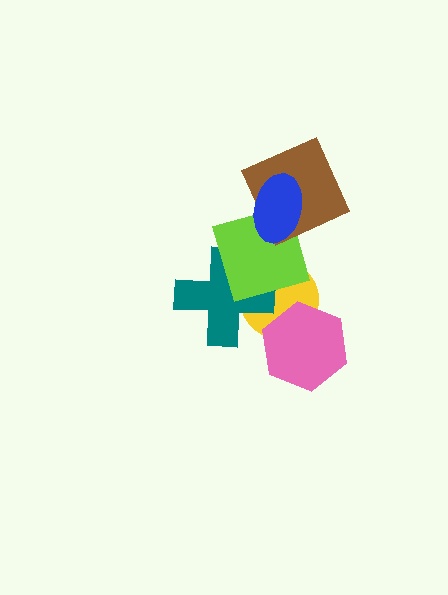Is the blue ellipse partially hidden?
No, no other shape covers it.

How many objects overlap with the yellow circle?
3 objects overlap with the yellow circle.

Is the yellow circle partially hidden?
Yes, it is partially covered by another shape.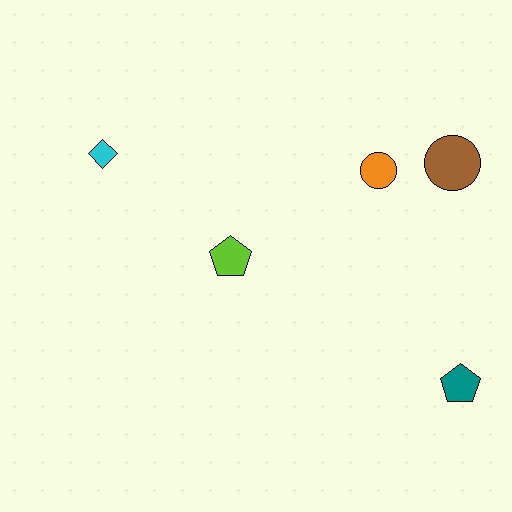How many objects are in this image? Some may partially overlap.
There are 5 objects.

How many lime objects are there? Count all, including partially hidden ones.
There is 1 lime object.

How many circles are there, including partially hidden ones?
There are 2 circles.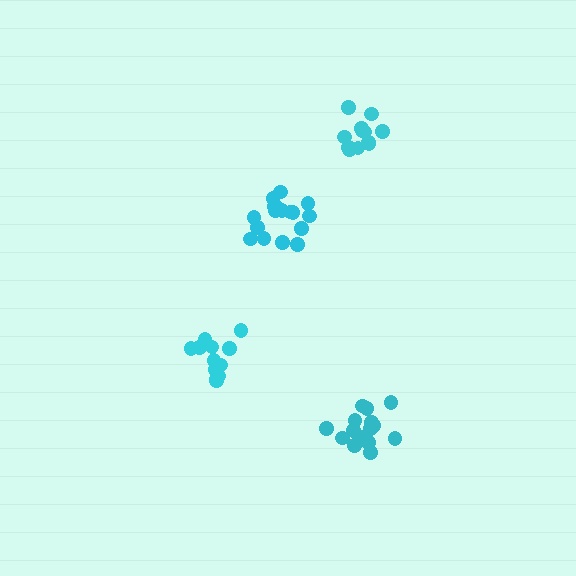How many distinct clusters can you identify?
There are 4 distinct clusters.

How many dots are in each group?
Group 1: 16 dots, Group 2: 17 dots, Group 3: 12 dots, Group 4: 12 dots (57 total).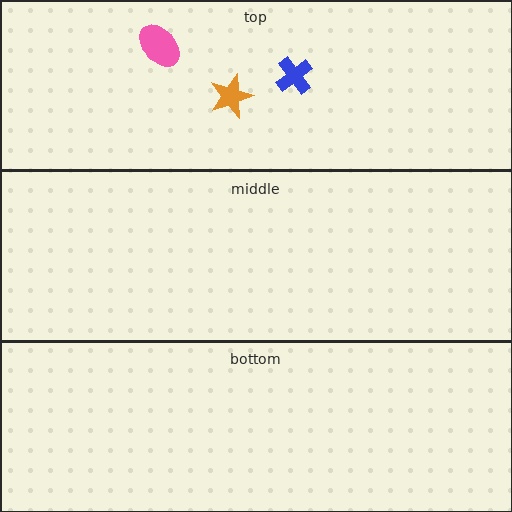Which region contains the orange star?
The top region.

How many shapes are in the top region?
3.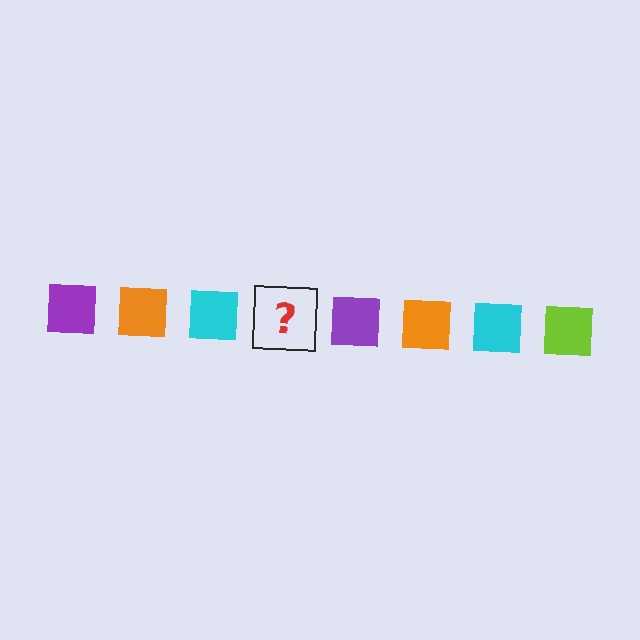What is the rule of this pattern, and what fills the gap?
The rule is that the pattern cycles through purple, orange, cyan, lime squares. The gap should be filled with a lime square.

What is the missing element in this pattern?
The missing element is a lime square.